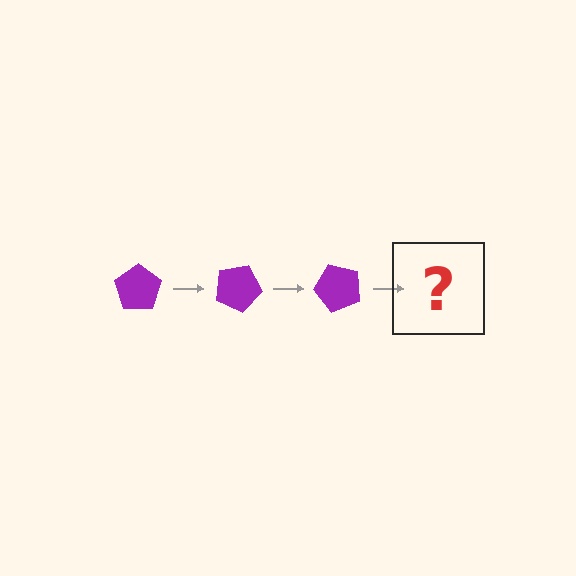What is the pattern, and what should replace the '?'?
The pattern is that the pentagon rotates 25 degrees each step. The '?' should be a purple pentagon rotated 75 degrees.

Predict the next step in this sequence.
The next step is a purple pentagon rotated 75 degrees.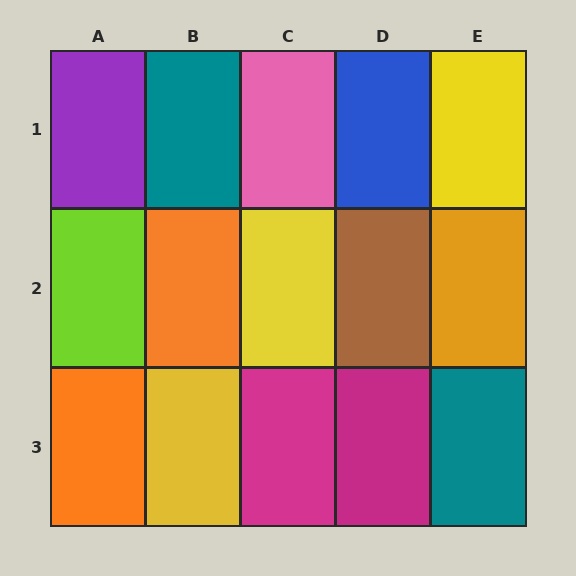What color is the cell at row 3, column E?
Teal.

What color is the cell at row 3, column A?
Orange.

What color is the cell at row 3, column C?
Magenta.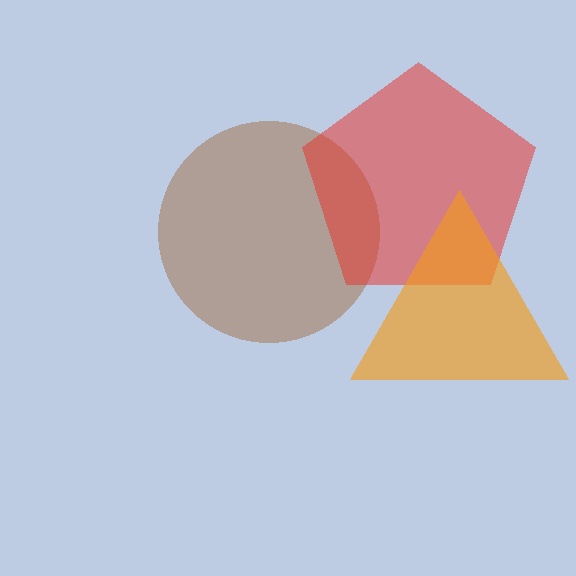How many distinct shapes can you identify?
There are 3 distinct shapes: a brown circle, a red pentagon, an orange triangle.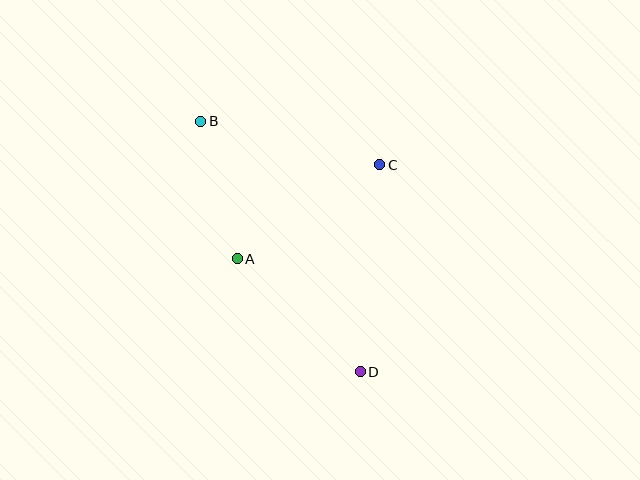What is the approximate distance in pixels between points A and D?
The distance between A and D is approximately 167 pixels.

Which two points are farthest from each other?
Points B and D are farthest from each other.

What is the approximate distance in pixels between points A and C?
The distance between A and C is approximately 171 pixels.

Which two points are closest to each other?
Points A and B are closest to each other.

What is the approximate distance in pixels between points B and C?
The distance between B and C is approximately 184 pixels.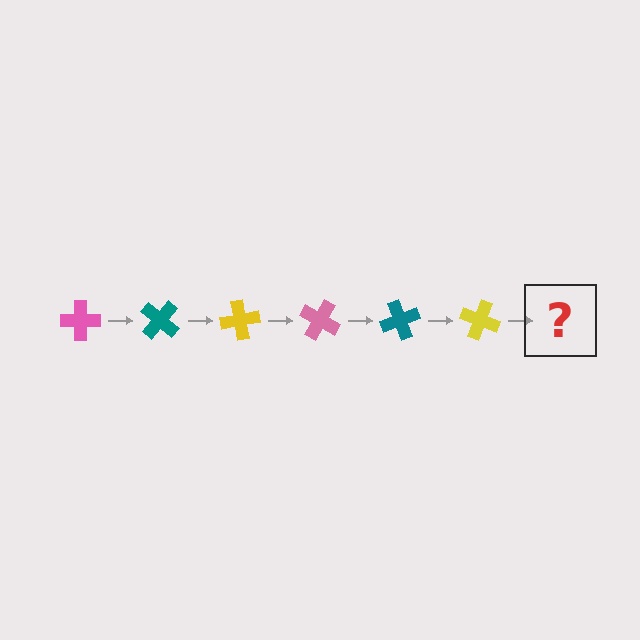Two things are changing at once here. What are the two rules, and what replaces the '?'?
The two rules are that it rotates 40 degrees each step and the color cycles through pink, teal, and yellow. The '?' should be a pink cross, rotated 240 degrees from the start.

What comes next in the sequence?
The next element should be a pink cross, rotated 240 degrees from the start.